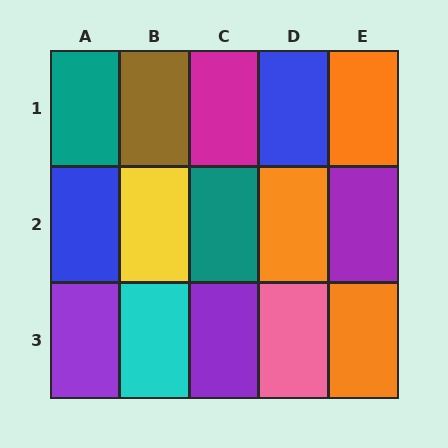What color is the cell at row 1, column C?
Magenta.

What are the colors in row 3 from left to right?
Purple, cyan, purple, pink, orange.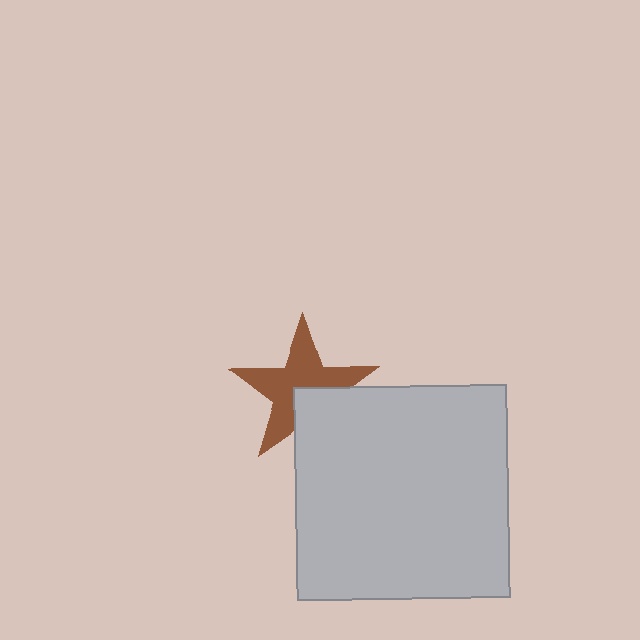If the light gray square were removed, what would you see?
You would see the complete brown star.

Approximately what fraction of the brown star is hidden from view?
Roughly 32% of the brown star is hidden behind the light gray square.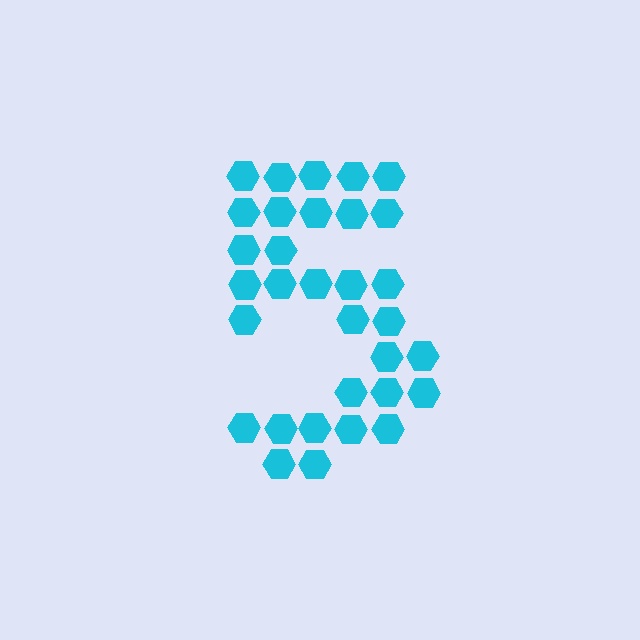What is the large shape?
The large shape is the digit 5.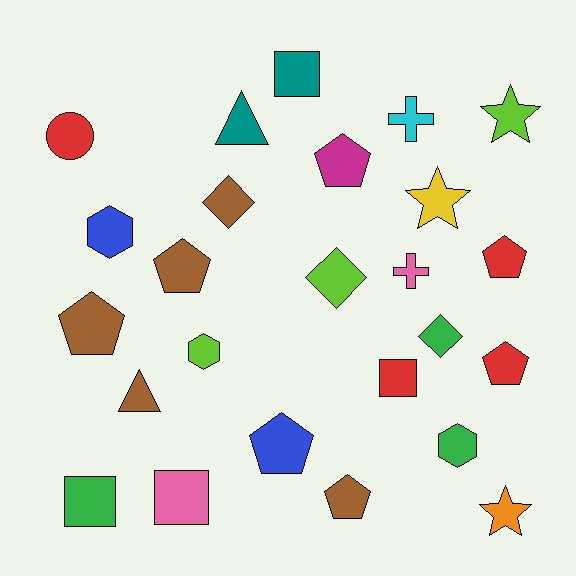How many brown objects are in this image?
There are 5 brown objects.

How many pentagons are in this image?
There are 7 pentagons.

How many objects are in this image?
There are 25 objects.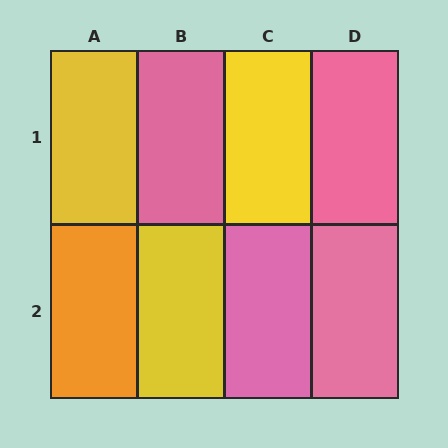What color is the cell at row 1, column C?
Yellow.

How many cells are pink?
4 cells are pink.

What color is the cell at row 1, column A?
Yellow.